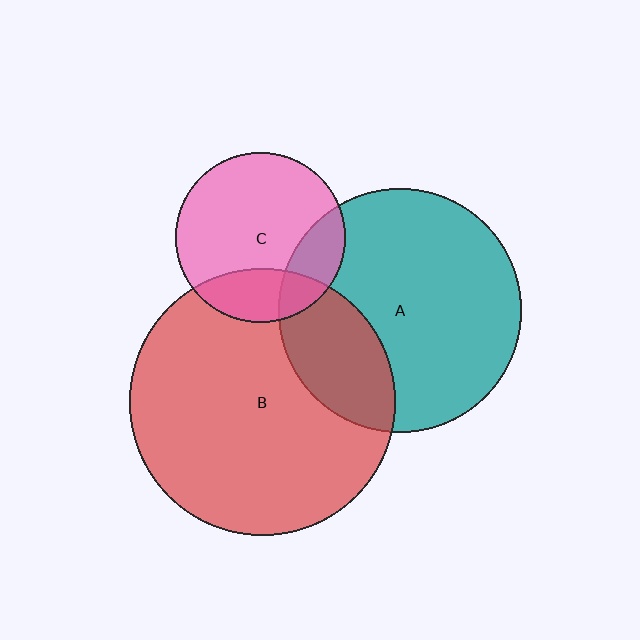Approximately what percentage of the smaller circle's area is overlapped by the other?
Approximately 20%.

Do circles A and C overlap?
Yes.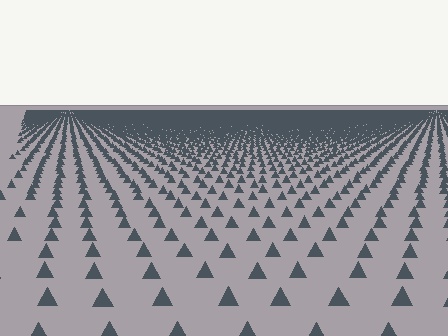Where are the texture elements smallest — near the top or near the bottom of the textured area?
Near the top.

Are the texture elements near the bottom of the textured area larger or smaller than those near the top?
Larger. Near the bottom, elements are closer to the viewer and appear at a bigger on-screen size.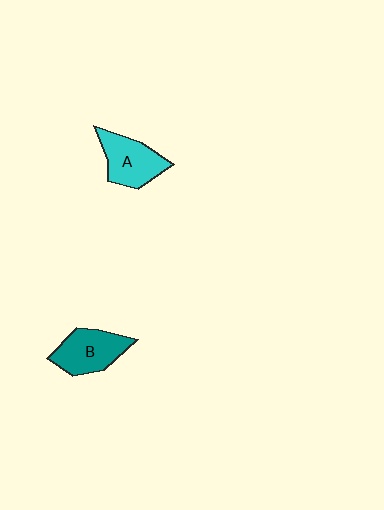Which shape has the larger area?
Shape B (teal).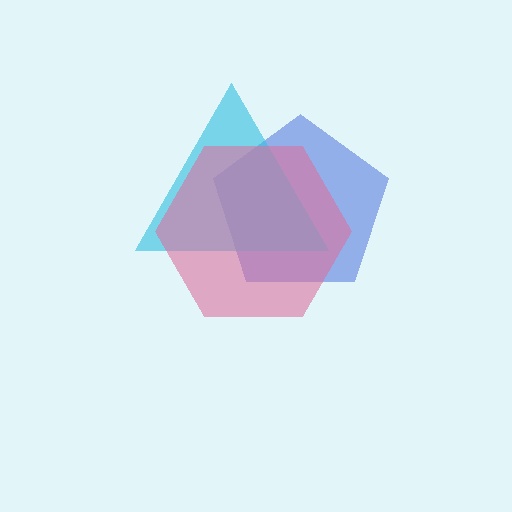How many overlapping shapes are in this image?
There are 3 overlapping shapes in the image.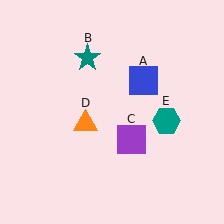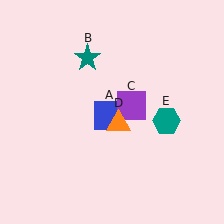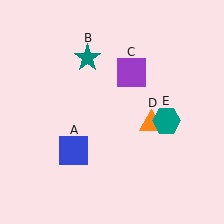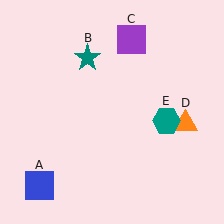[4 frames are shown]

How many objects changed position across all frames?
3 objects changed position: blue square (object A), purple square (object C), orange triangle (object D).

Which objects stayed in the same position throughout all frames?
Teal star (object B) and teal hexagon (object E) remained stationary.